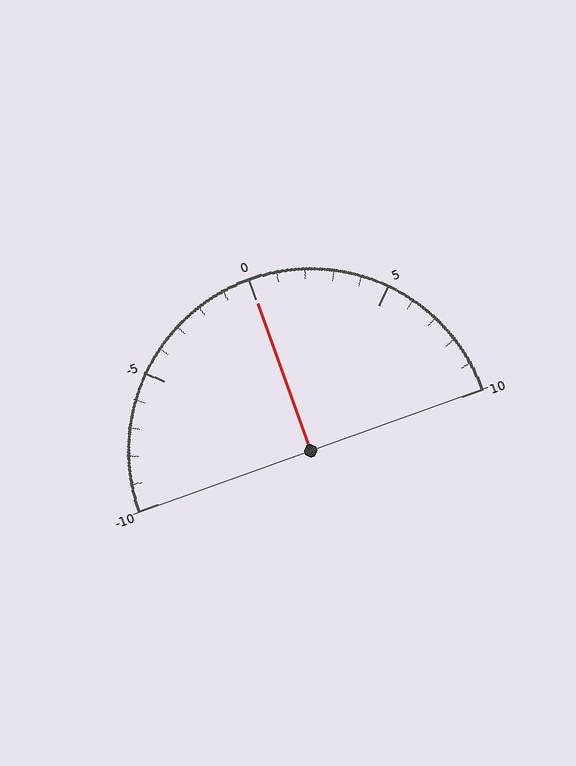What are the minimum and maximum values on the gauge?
The gauge ranges from -10 to 10.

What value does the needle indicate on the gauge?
The needle indicates approximately 0.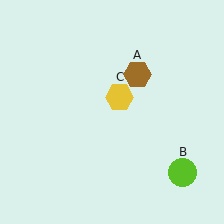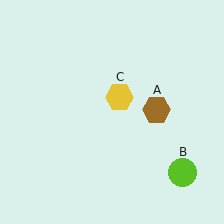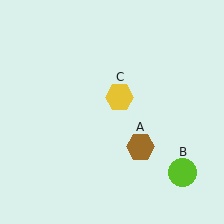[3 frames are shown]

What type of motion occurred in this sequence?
The brown hexagon (object A) rotated clockwise around the center of the scene.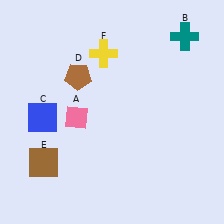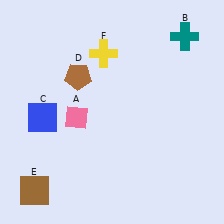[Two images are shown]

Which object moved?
The brown square (E) moved down.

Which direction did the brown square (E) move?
The brown square (E) moved down.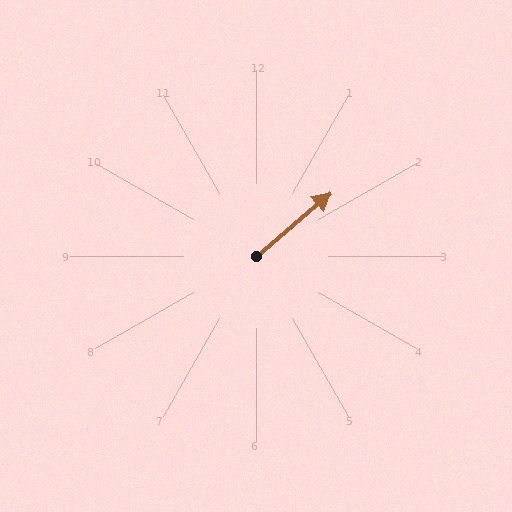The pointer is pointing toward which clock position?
Roughly 2 o'clock.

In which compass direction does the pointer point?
Northeast.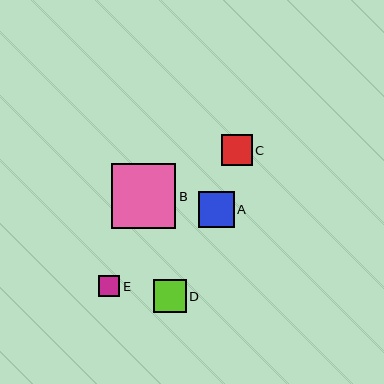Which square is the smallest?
Square E is the smallest with a size of approximately 21 pixels.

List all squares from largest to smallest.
From largest to smallest: B, A, D, C, E.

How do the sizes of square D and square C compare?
Square D and square C are approximately the same size.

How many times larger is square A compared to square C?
Square A is approximately 1.2 times the size of square C.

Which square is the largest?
Square B is the largest with a size of approximately 65 pixels.